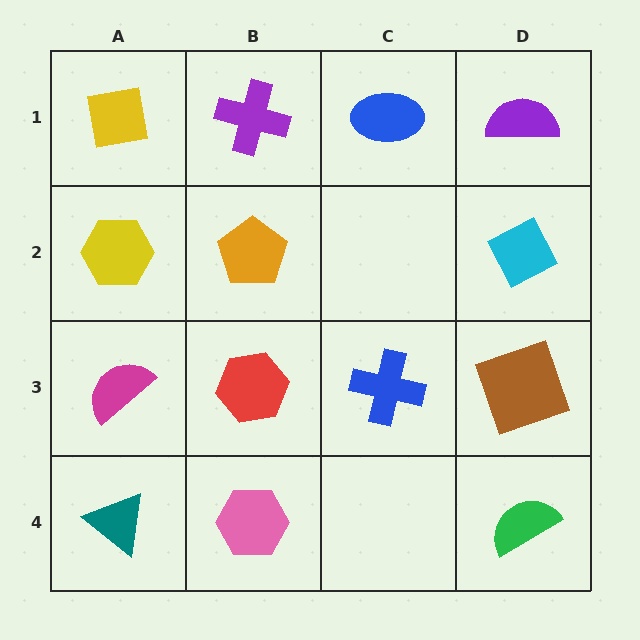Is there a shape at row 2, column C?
No, that cell is empty.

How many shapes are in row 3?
4 shapes.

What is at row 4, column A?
A teal triangle.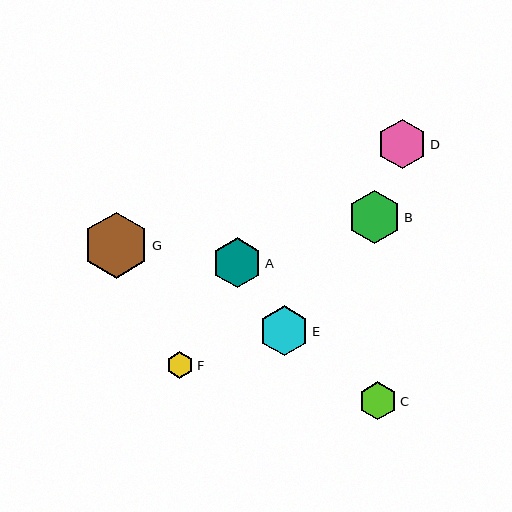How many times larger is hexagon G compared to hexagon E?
Hexagon G is approximately 1.3 times the size of hexagon E.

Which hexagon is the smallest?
Hexagon F is the smallest with a size of approximately 27 pixels.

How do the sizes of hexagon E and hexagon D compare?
Hexagon E and hexagon D are approximately the same size.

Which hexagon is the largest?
Hexagon G is the largest with a size of approximately 66 pixels.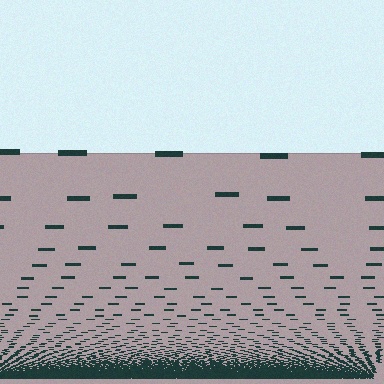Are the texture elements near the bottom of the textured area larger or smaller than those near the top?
Smaller. The gradient is inverted — elements near the bottom are smaller and denser.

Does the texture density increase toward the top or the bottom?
Density increases toward the bottom.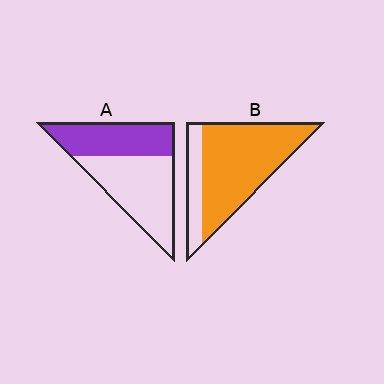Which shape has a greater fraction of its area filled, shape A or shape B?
Shape B.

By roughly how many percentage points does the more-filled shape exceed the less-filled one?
By roughly 35 percentage points (B over A).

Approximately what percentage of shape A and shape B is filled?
A is approximately 40% and B is approximately 80%.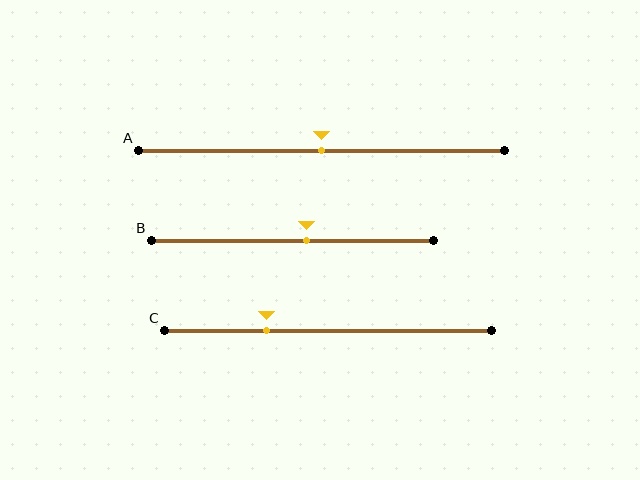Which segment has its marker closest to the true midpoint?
Segment A has its marker closest to the true midpoint.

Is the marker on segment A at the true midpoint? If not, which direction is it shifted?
Yes, the marker on segment A is at the true midpoint.